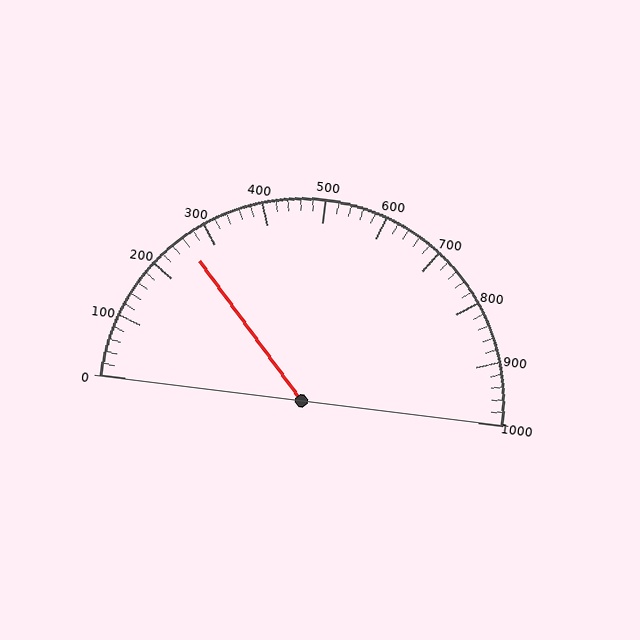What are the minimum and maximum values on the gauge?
The gauge ranges from 0 to 1000.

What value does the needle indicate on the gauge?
The needle indicates approximately 260.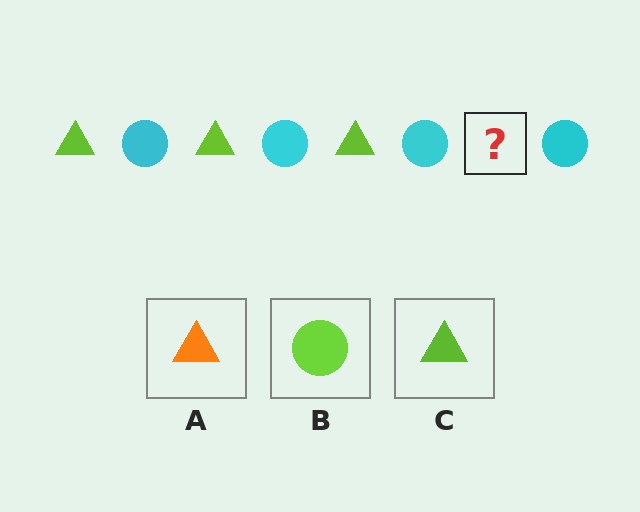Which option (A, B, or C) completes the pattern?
C.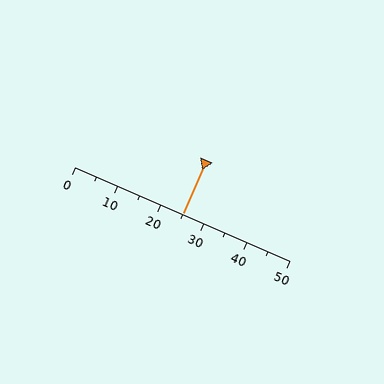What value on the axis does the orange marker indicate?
The marker indicates approximately 25.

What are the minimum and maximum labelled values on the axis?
The axis runs from 0 to 50.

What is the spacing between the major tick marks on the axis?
The major ticks are spaced 10 apart.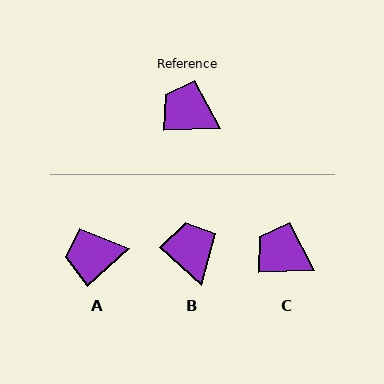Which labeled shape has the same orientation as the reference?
C.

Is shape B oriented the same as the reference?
No, it is off by about 44 degrees.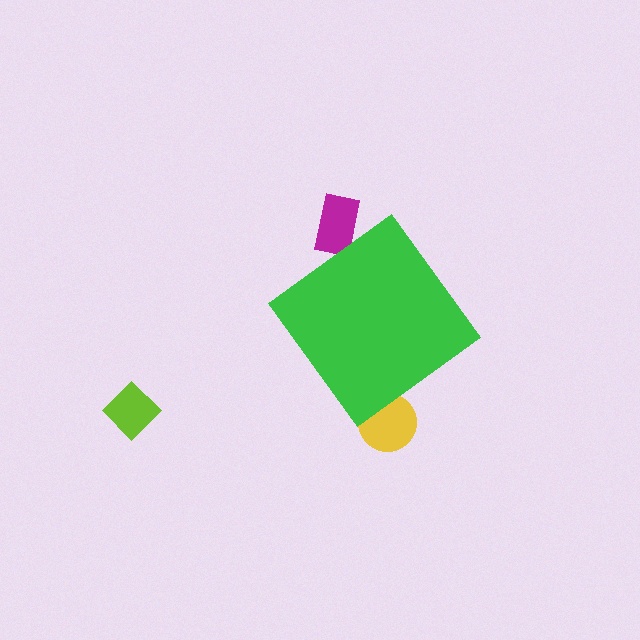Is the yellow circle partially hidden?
Yes, the yellow circle is partially hidden behind the green diamond.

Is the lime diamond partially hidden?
No, the lime diamond is fully visible.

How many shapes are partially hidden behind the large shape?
2 shapes are partially hidden.